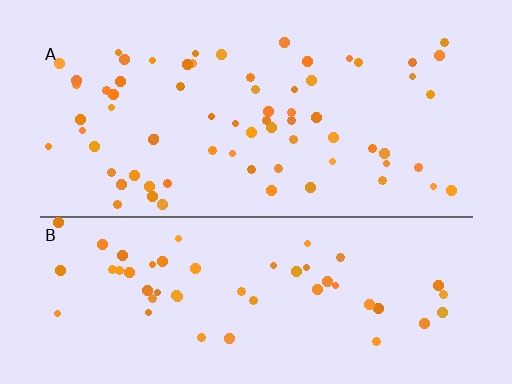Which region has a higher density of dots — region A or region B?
A (the top).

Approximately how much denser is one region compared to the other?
Approximately 1.3× — region A over region B.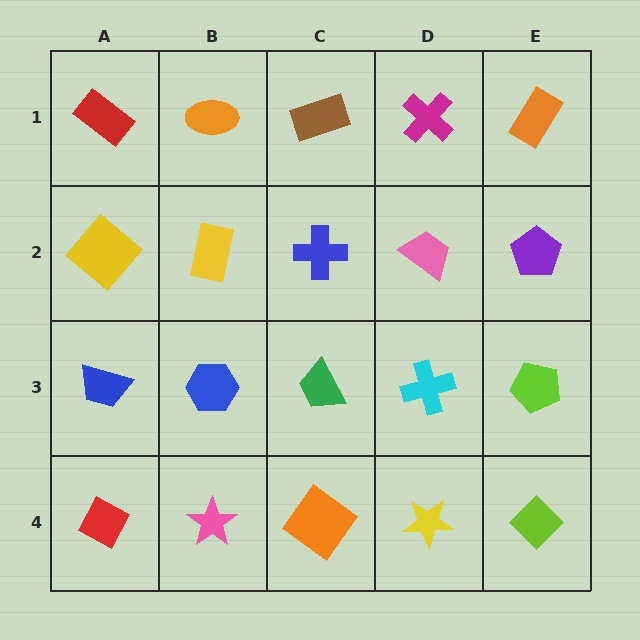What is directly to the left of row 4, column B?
A red diamond.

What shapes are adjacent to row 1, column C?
A blue cross (row 2, column C), an orange ellipse (row 1, column B), a magenta cross (row 1, column D).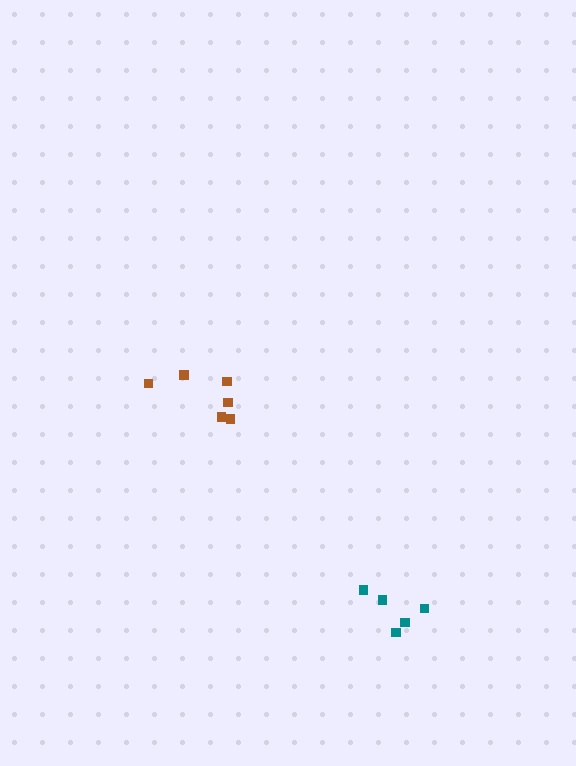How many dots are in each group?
Group 1: 5 dots, Group 2: 6 dots (11 total).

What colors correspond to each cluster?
The clusters are colored: teal, brown.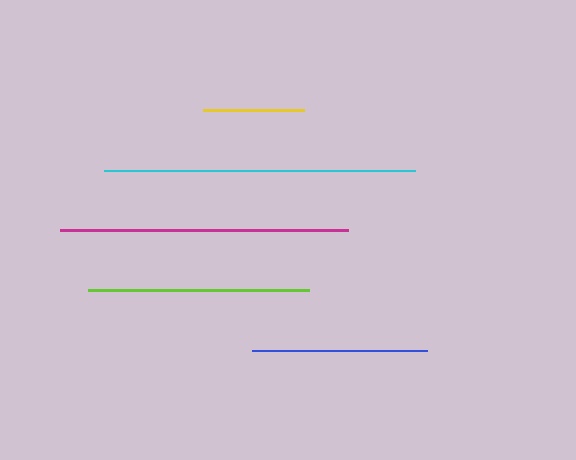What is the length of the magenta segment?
The magenta segment is approximately 289 pixels long.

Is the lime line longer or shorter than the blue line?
The lime line is longer than the blue line.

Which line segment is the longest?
The cyan line is the longest at approximately 311 pixels.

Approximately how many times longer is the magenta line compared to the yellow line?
The magenta line is approximately 2.9 times the length of the yellow line.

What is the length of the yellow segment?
The yellow segment is approximately 101 pixels long.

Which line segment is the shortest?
The yellow line is the shortest at approximately 101 pixels.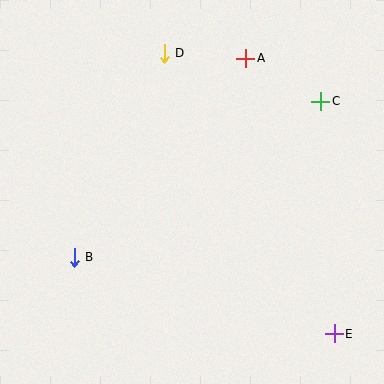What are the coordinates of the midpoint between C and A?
The midpoint between C and A is at (283, 80).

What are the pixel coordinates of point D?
Point D is at (164, 53).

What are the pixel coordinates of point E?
Point E is at (334, 334).